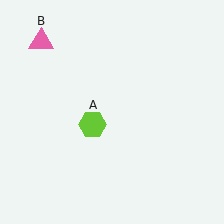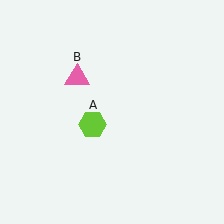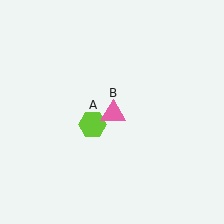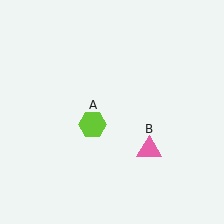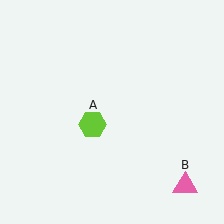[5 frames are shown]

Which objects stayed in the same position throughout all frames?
Lime hexagon (object A) remained stationary.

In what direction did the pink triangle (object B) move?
The pink triangle (object B) moved down and to the right.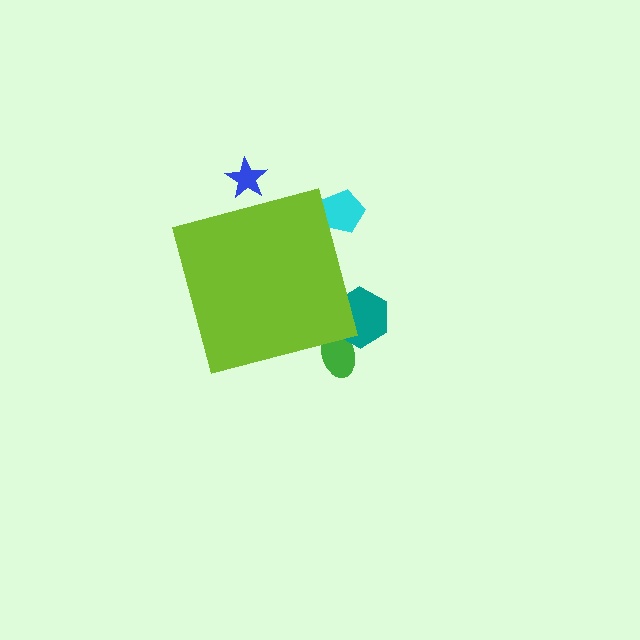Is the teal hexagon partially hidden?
Yes, the teal hexagon is partially hidden behind the lime square.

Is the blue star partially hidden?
Yes, the blue star is partially hidden behind the lime square.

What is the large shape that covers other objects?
A lime square.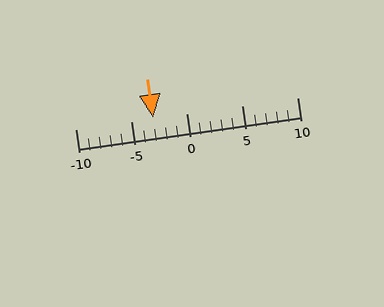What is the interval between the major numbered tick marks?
The major tick marks are spaced 5 units apart.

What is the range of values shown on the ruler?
The ruler shows values from -10 to 10.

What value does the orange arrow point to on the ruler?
The orange arrow points to approximately -3.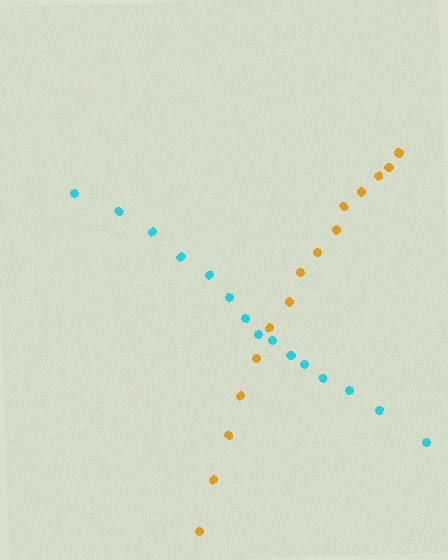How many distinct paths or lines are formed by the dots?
There are 2 distinct paths.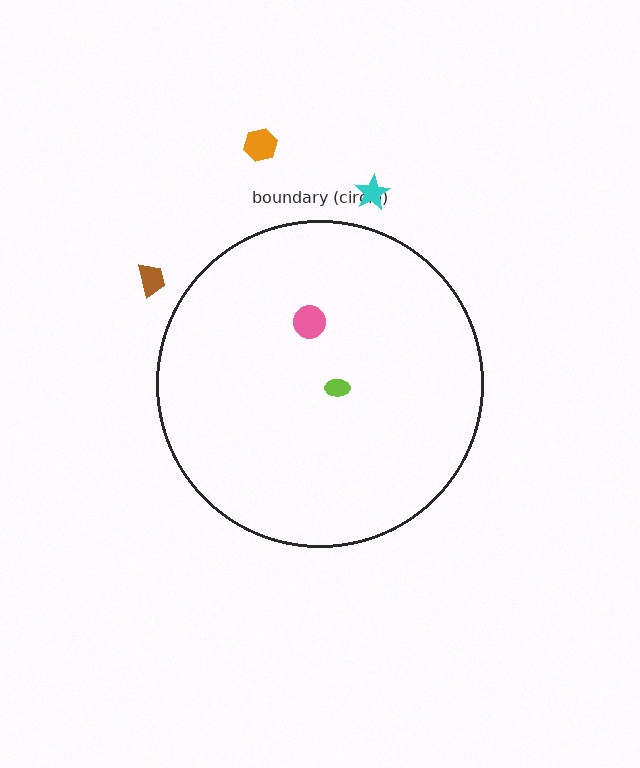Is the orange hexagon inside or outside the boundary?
Outside.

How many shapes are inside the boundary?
2 inside, 3 outside.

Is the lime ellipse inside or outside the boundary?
Inside.